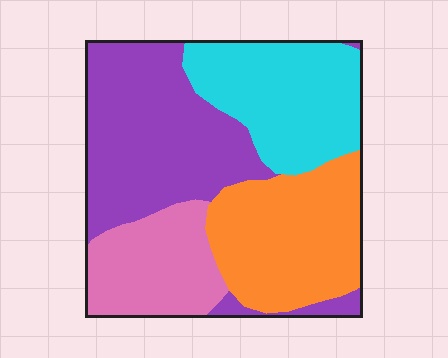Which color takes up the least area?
Pink, at roughly 15%.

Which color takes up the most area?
Purple, at roughly 35%.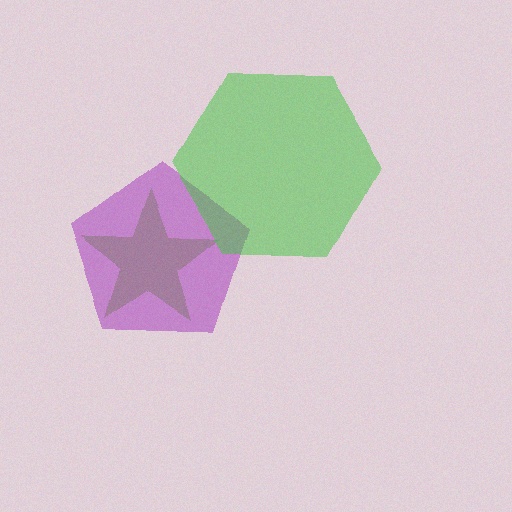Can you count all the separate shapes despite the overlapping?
Yes, there are 3 separate shapes.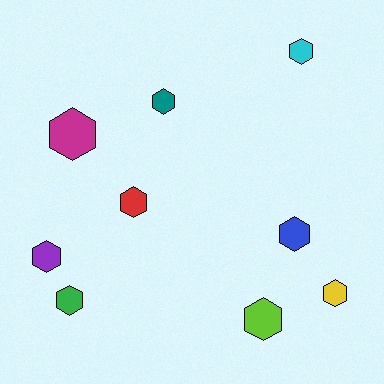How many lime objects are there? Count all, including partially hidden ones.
There is 1 lime object.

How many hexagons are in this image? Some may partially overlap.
There are 9 hexagons.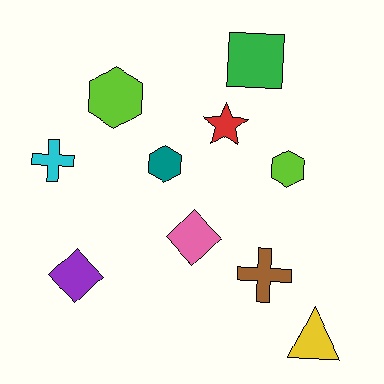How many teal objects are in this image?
There is 1 teal object.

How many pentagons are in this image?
There are no pentagons.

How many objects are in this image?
There are 10 objects.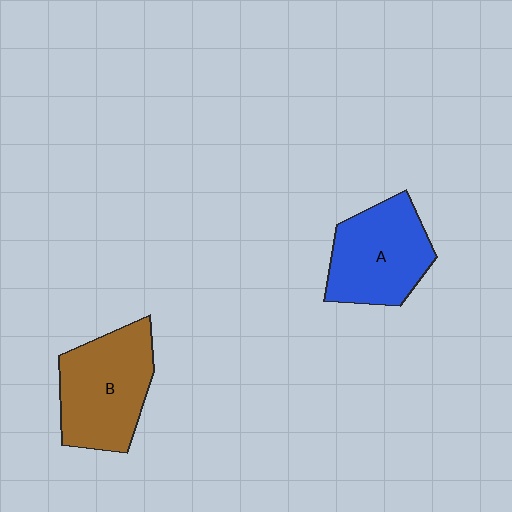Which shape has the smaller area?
Shape A (blue).